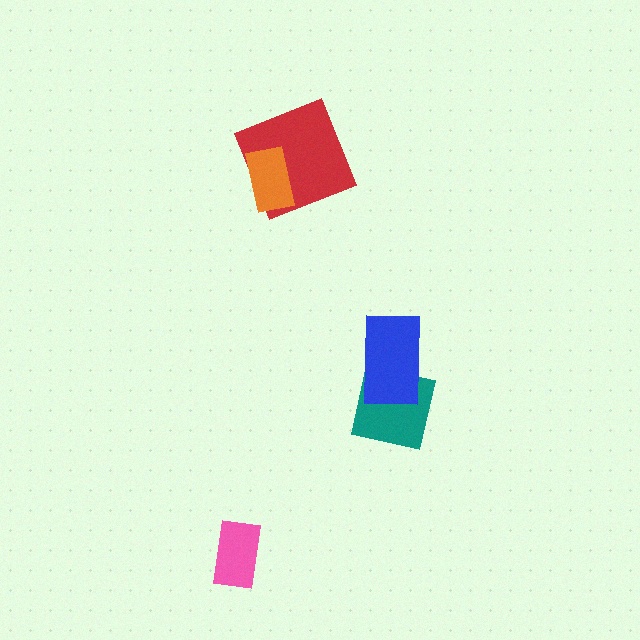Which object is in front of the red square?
The orange rectangle is in front of the red square.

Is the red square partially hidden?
Yes, it is partially covered by another shape.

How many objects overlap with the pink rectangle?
0 objects overlap with the pink rectangle.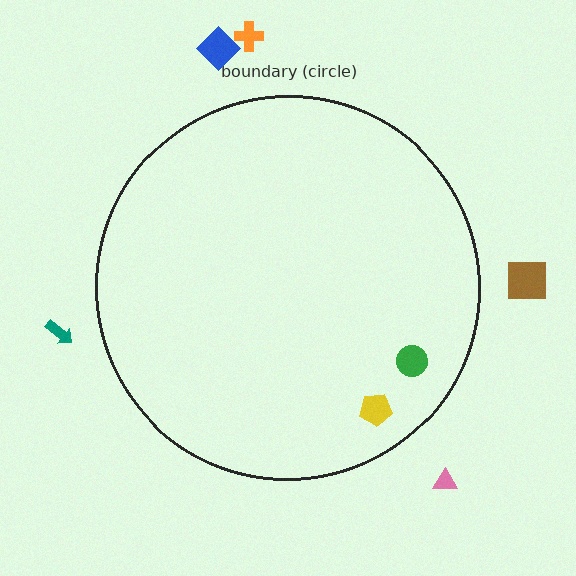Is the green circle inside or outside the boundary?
Inside.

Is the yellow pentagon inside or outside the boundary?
Inside.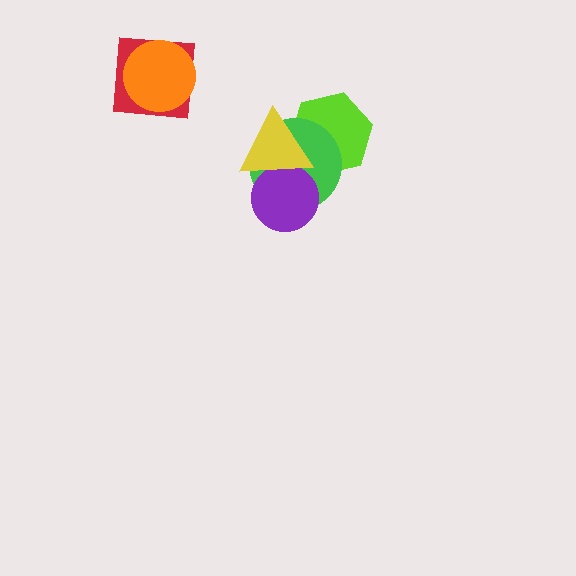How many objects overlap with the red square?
1 object overlaps with the red square.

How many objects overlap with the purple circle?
2 objects overlap with the purple circle.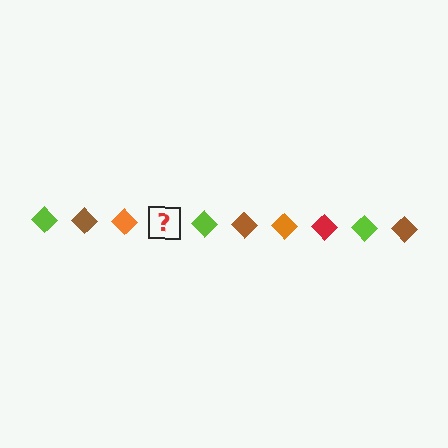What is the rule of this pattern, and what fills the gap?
The rule is that the pattern cycles through lime, brown, orange, red diamonds. The gap should be filled with a red diamond.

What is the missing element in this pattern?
The missing element is a red diamond.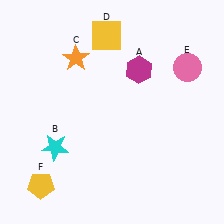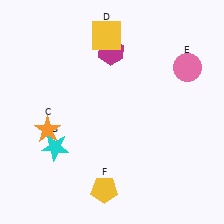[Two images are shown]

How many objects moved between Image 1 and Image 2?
3 objects moved between the two images.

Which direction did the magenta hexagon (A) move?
The magenta hexagon (A) moved left.